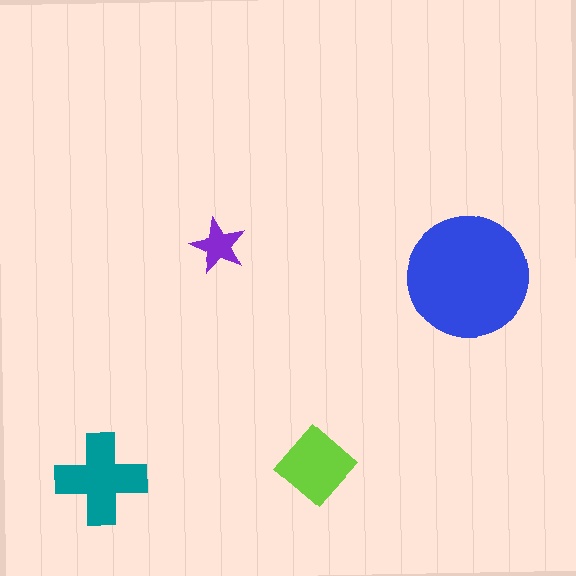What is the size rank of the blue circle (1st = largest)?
1st.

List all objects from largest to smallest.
The blue circle, the teal cross, the lime diamond, the purple star.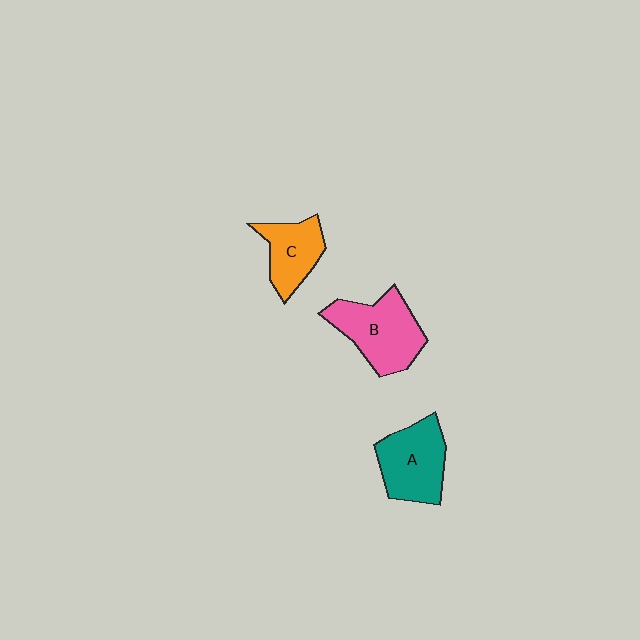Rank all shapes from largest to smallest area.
From largest to smallest: B (pink), A (teal), C (orange).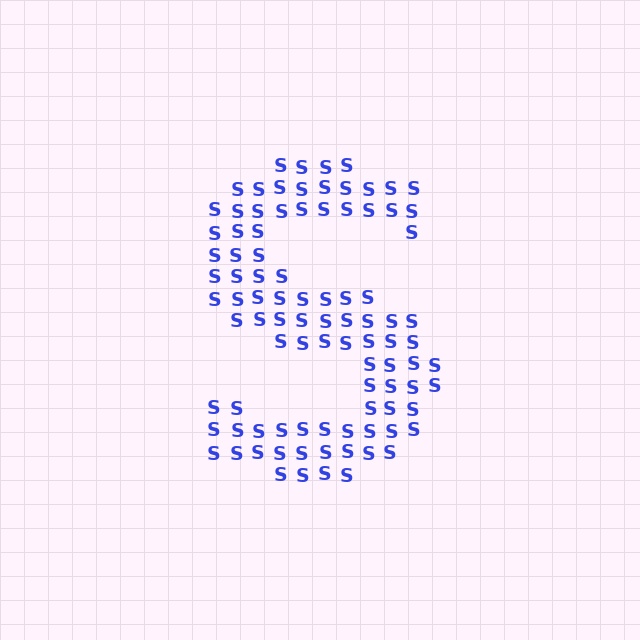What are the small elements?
The small elements are letter S's.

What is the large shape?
The large shape is the letter S.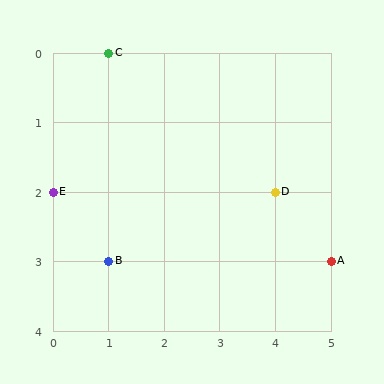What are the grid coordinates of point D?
Point D is at grid coordinates (4, 2).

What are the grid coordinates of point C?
Point C is at grid coordinates (1, 0).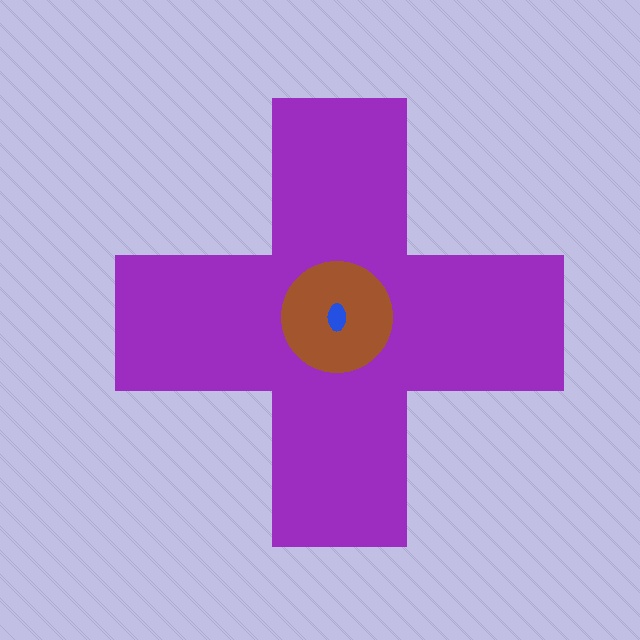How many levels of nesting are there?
3.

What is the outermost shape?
The purple cross.